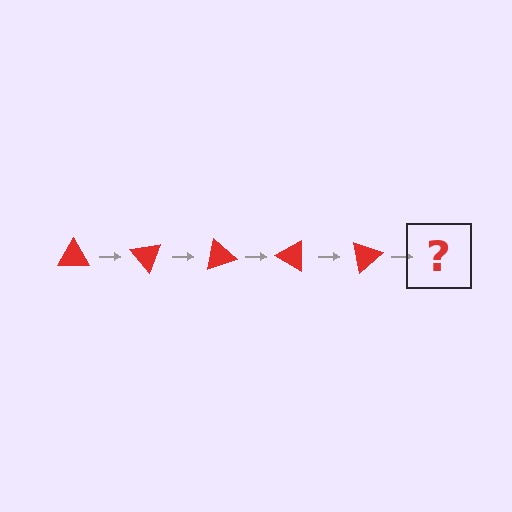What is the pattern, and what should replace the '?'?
The pattern is that the triangle rotates 50 degrees each step. The '?' should be a red triangle rotated 250 degrees.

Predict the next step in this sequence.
The next step is a red triangle rotated 250 degrees.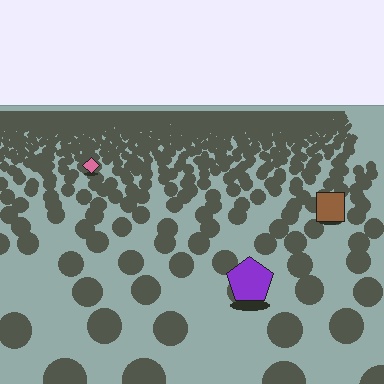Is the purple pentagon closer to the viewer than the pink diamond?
Yes. The purple pentagon is closer — you can tell from the texture gradient: the ground texture is coarser near it.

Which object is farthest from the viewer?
The pink diamond is farthest from the viewer. It appears smaller and the ground texture around it is denser.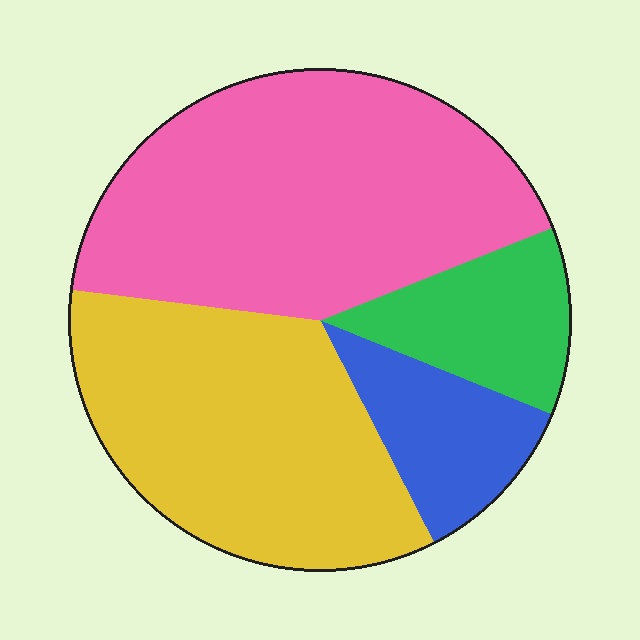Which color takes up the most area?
Pink, at roughly 40%.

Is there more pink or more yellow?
Pink.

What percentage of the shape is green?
Green takes up about one eighth (1/8) of the shape.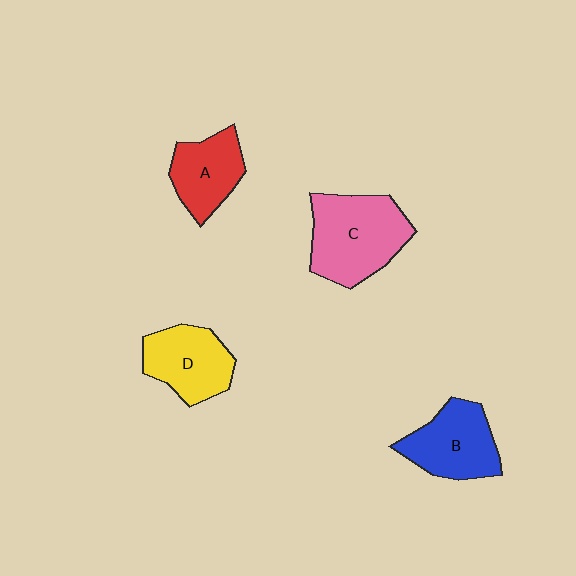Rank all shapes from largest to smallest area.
From largest to smallest: C (pink), B (blue), D (yellow), A (red).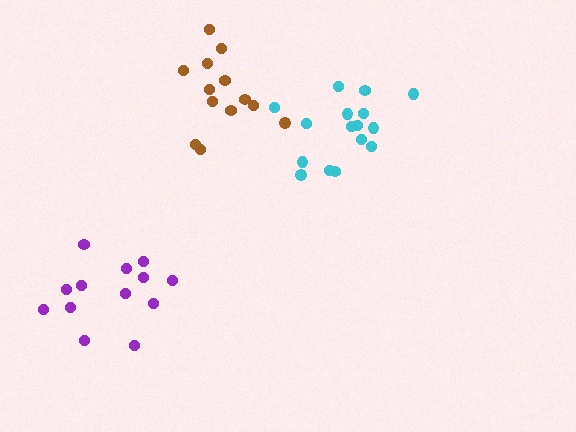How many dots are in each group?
Group 1: 16 dots, Group 2: 13 dots, Group 3: 13 dots (42 total).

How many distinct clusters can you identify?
There are 3 distinct clusters.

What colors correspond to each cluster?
The clusters are colored: cyan, purple, brown.